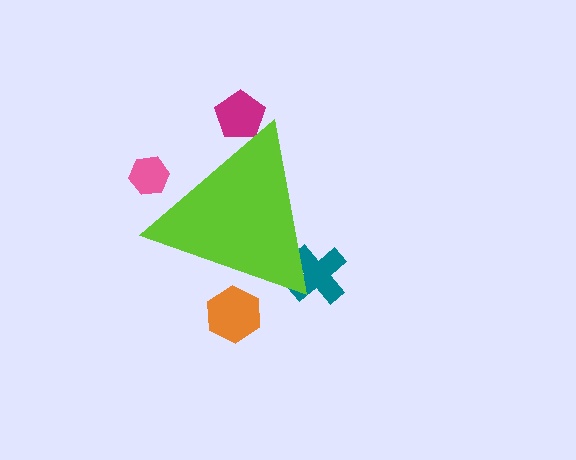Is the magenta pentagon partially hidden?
Yes, the magenta pentagon is partially hidden behind the lime triangle.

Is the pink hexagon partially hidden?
Yes, the pink hexagon is partially hidden behind the lime triangle.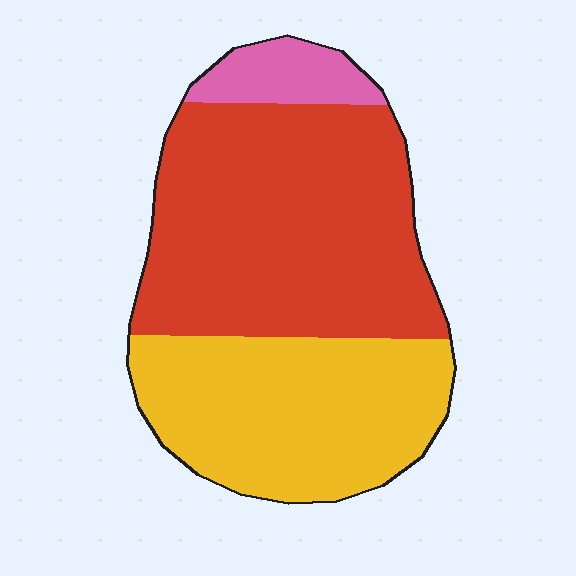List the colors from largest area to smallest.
From largest to smallest: red, yellow, pink.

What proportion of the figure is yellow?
Yellow takes up between a third and a half of the figure.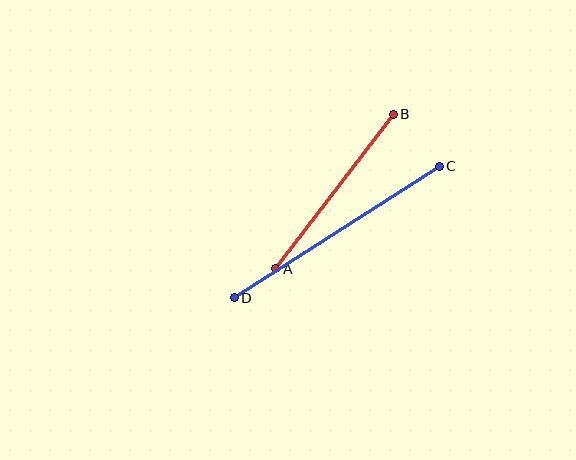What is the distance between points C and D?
The distance is approximately 244 pixels.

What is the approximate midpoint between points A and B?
The midpoint is at approximately (335, 191) pixels.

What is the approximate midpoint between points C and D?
The midpoint is at approximately (337, 232) pixels.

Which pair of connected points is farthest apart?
Points C and D are farthest apart.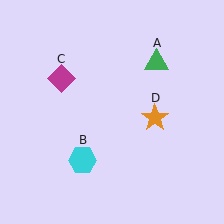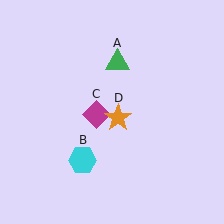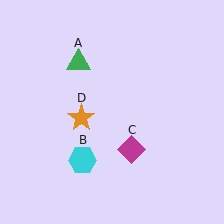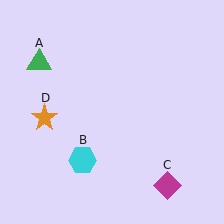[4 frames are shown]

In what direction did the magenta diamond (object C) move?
The magenta diamond (object C) moved down and to the right.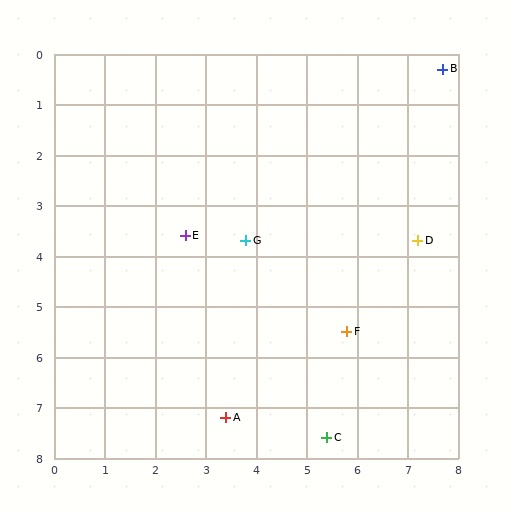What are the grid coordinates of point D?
Point D is at approximately (7.2, 3.7).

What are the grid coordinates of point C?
Point C is at approximately (5.4, 7.6).